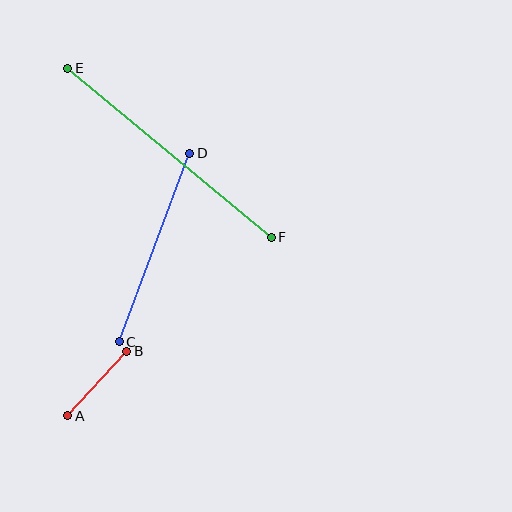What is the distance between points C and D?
The distance is approximately 201 pixels.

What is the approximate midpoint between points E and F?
The midpoint is at approximately (169, 153) pixels.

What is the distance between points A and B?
The distance is approximately 88 pixels.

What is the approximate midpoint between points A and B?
The midpoint is at approximately (97, 383) pixels.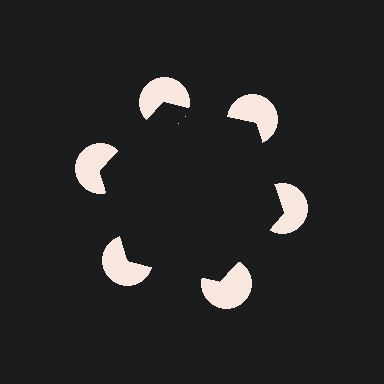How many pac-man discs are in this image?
There are 6 — one at each vertex of the illusory hexagon.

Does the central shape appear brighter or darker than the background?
It typically appears slightly darker than the background, even though no actual brightness change is drawn.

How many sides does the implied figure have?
6 sides.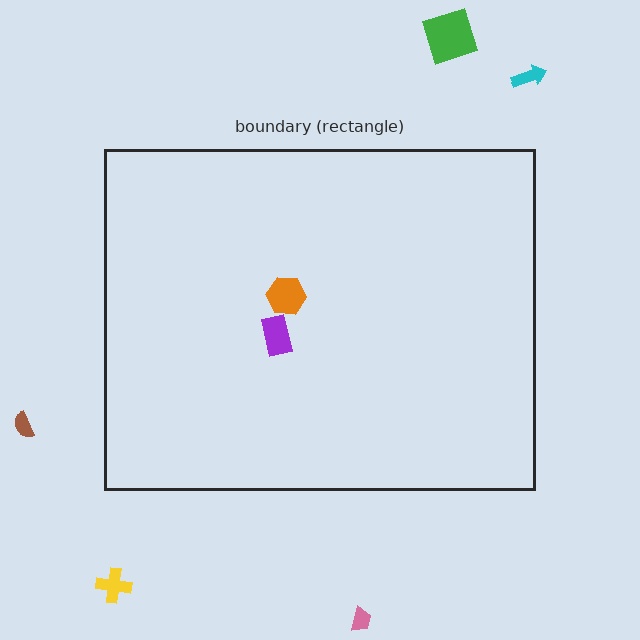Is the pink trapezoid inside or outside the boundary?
Outside.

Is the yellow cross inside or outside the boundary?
Outside.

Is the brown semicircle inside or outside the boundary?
Outside.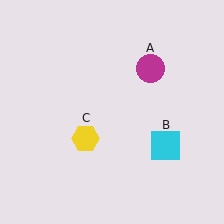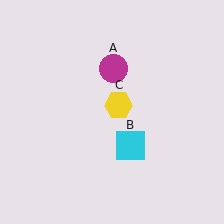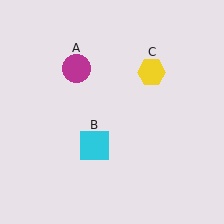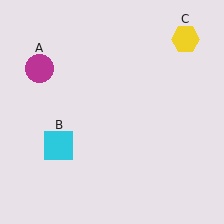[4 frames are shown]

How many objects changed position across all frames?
3 objects changed position: magenta circle (object A), cyan square (object B), yellow hexagon (object C).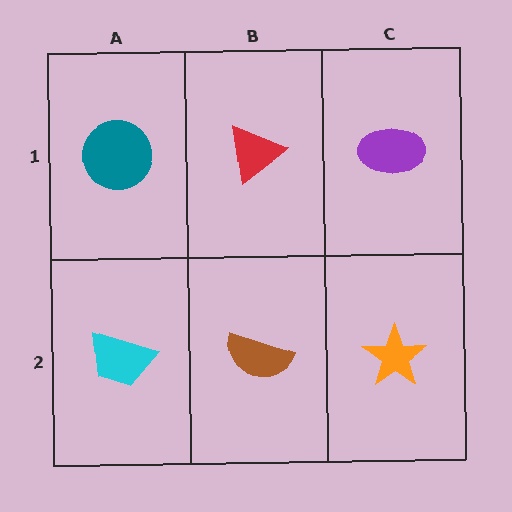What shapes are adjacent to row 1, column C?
An orange star (row 2, column C), a red triangle (row 1, column B).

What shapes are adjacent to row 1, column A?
A cyan trapezoid (row 2, column A), a red triangle (row 1, column B).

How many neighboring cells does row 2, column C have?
2.